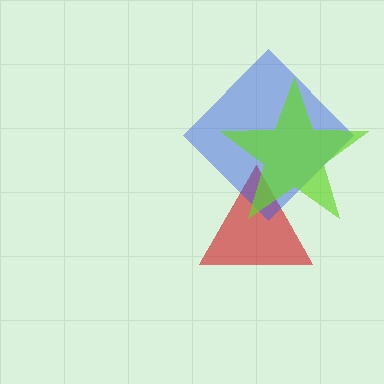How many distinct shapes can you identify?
There are 3 distinct shapes: a red triangle, a blue diamond, a lime star.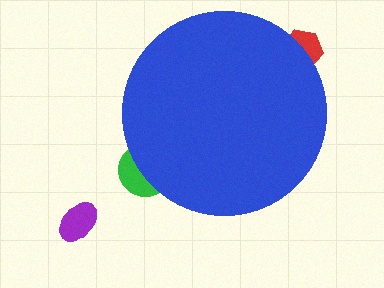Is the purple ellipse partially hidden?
No, the purple ellipse is fully visible.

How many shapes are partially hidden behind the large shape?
2 shapes are partially hidden.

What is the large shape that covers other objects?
A blue circle.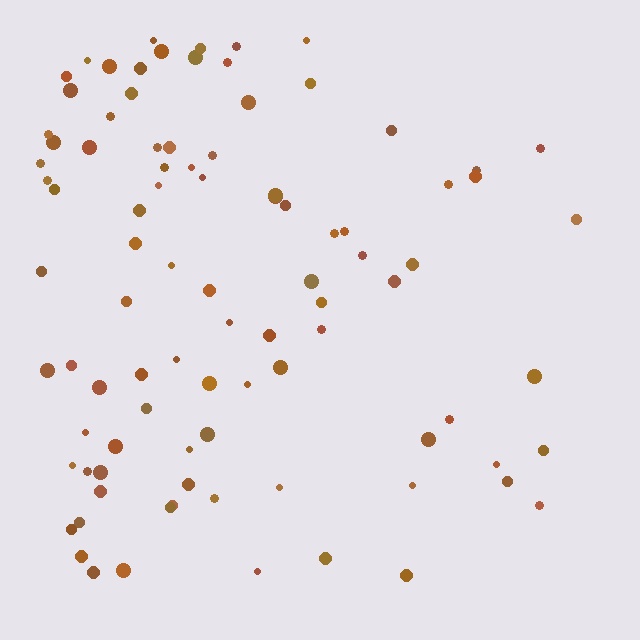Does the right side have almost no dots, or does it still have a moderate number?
Still a moderate number, just noticeably fewer than the left.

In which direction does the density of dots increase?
From right to left, with the left side densest.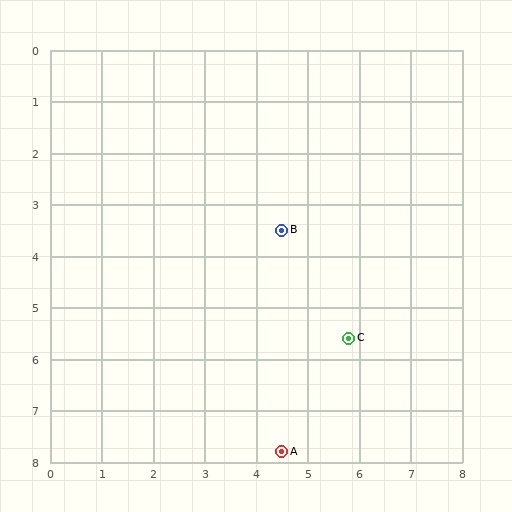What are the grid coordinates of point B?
Point B is at approximately (4.5, 3.5).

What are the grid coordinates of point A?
Point A is at approximately (4.5, 7.8).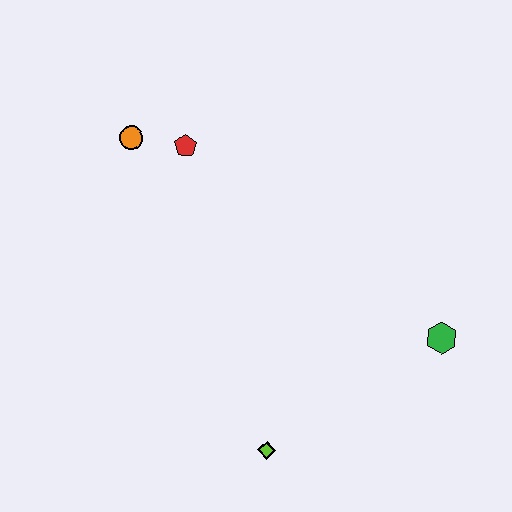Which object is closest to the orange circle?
The red pentagon is closest to the orange circle.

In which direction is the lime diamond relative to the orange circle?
The lime diamond is below the orange circle.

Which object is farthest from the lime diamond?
The orange circle is farthest from the lime diamond.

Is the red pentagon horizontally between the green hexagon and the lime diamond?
No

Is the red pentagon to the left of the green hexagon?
Yes